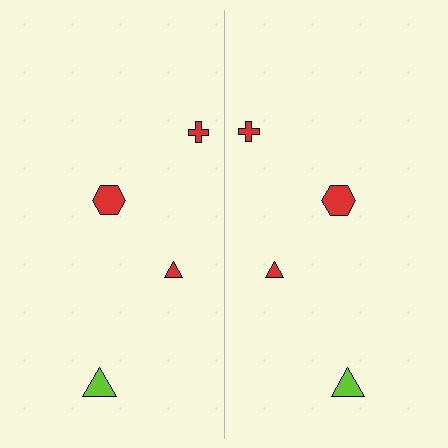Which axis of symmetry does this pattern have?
The pattern has a vertical axis of symmetry running through the center of the image.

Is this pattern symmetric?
Yes, this pattern has bilateral (reflection) symmetry.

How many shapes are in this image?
There are 8 shapes in this image.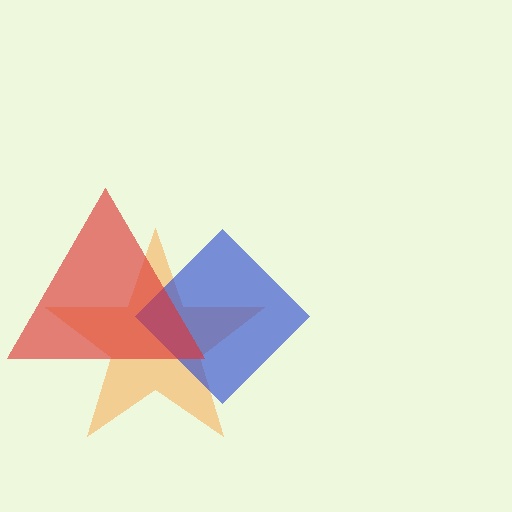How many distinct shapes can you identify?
There are 3 distinct shapes: an orange star, a blue diamond, a red triangle.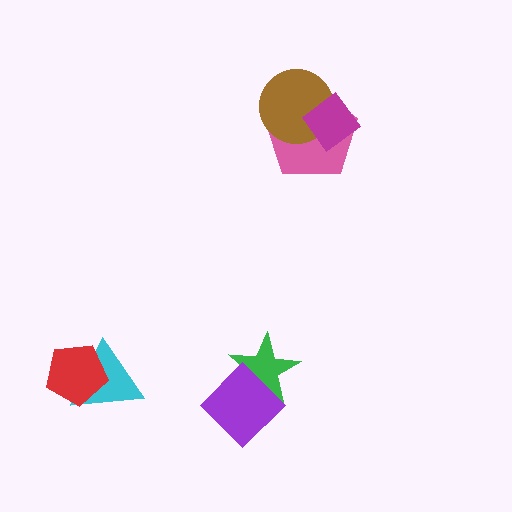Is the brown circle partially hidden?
Yes, it is partially covered by another shape.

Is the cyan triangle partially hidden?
Yes, it is partially covered by another shape.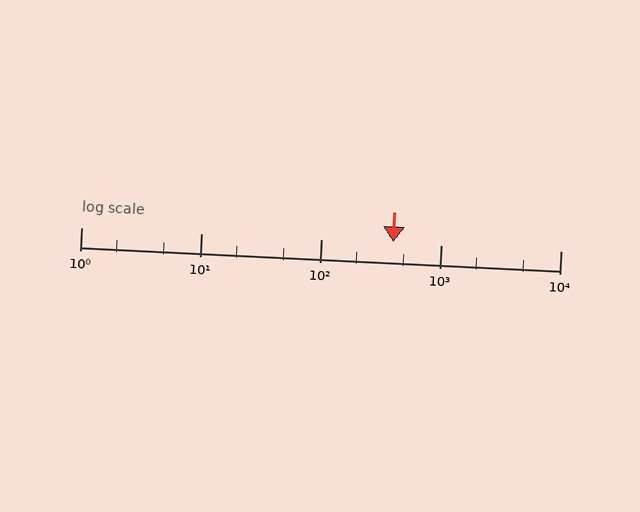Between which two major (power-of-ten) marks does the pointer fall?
The pointer is between 100 and 1000.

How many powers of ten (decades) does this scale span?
The scale spans 4 decades, from 1 to 10000.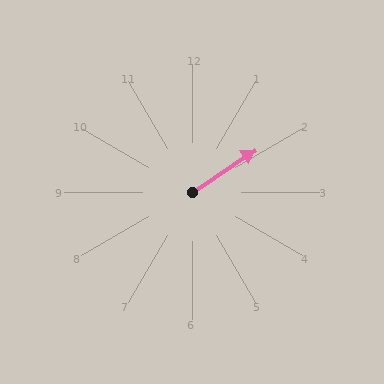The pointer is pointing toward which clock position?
Roughly 2 o'clock.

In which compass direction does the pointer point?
Northeast.